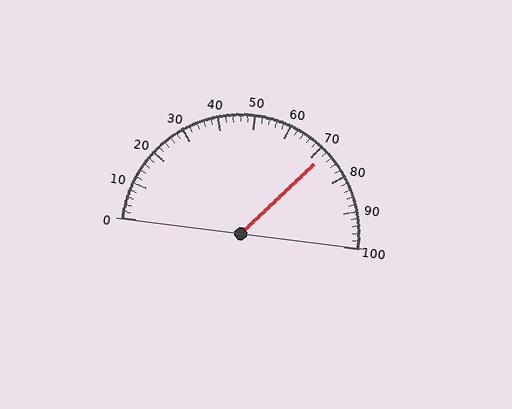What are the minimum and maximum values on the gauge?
The gauge ranges from 0 to 100.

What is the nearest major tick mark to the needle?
The nearest major tick mark is 70.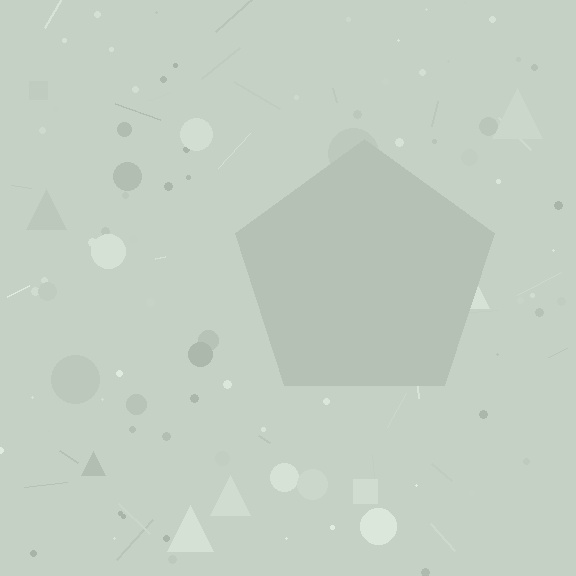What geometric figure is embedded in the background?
A pentagon is embedded in the background.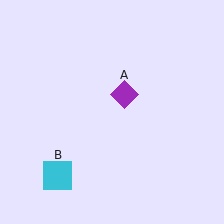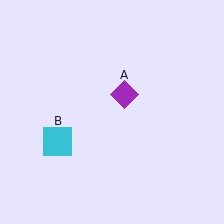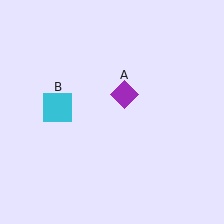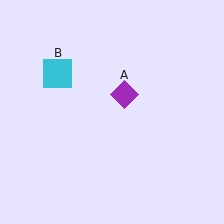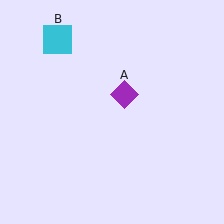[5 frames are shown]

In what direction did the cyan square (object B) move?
The cyan square (object B) moved up.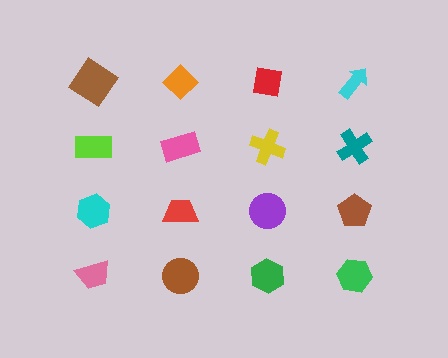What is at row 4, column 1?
A pink trapezoid.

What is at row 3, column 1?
A cyan hexagon.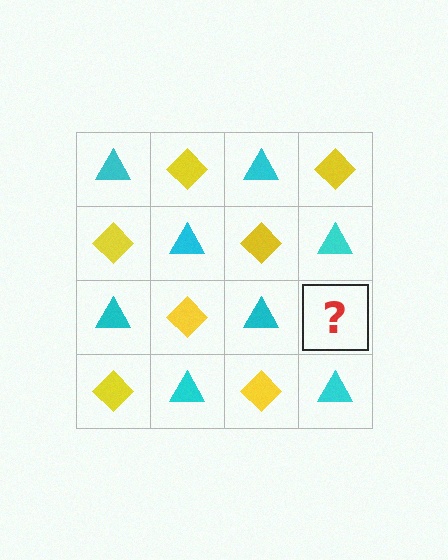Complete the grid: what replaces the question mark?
The question mark should be replaced with a yellow diamond.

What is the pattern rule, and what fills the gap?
The rule is that it alternates cyan triangle and yellow diamond in a checkerboard pattern. The gap should be filled with a yellow diamond.